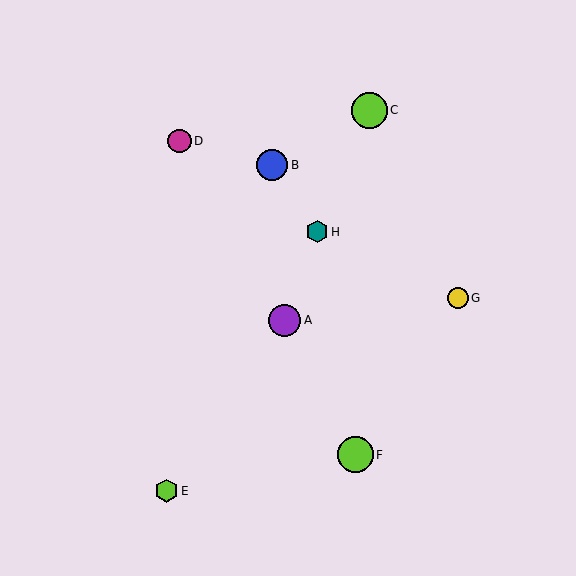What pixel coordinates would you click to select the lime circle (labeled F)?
Click at (355, 455) to select the lime circle F.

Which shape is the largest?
The lime circle (labeled C) is the largest.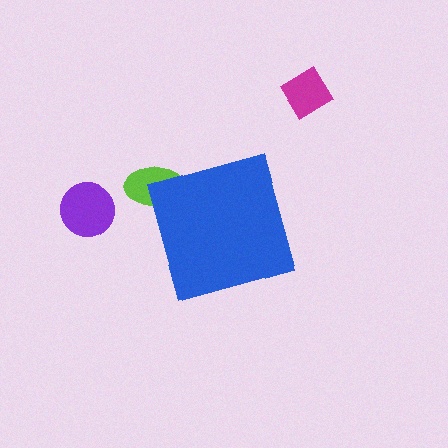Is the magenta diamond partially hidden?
No, the magenta diamond is fully visible.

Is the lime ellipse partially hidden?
Yes, the lime ellipse is partially hidden behind the blue diamond.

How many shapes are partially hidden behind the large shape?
1 shape is partially hidden.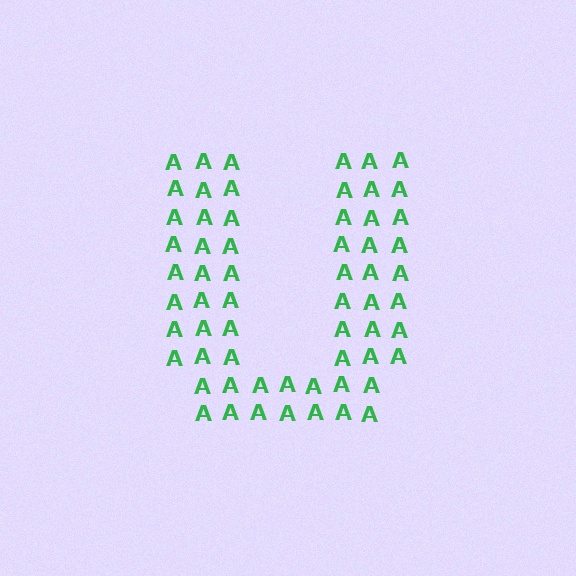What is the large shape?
The large shape is the letter U.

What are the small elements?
The small elements are letter A's.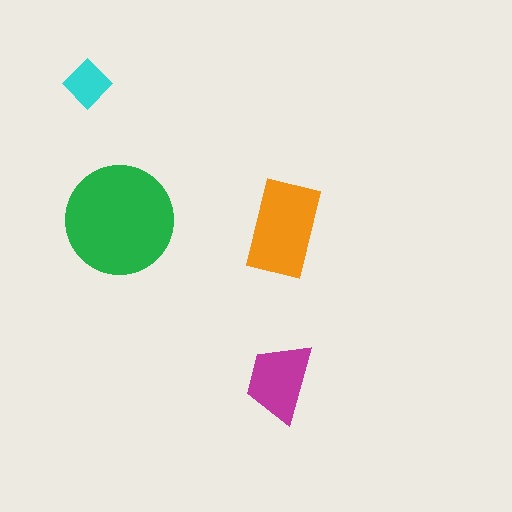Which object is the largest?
The green circle.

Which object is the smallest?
The cyan diamond.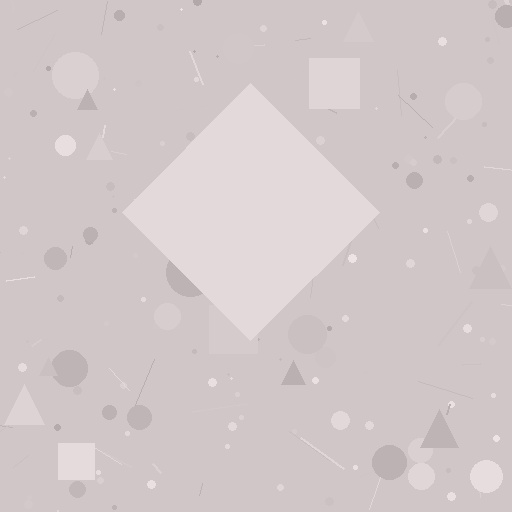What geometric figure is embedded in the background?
A diamond is embedded in the background.